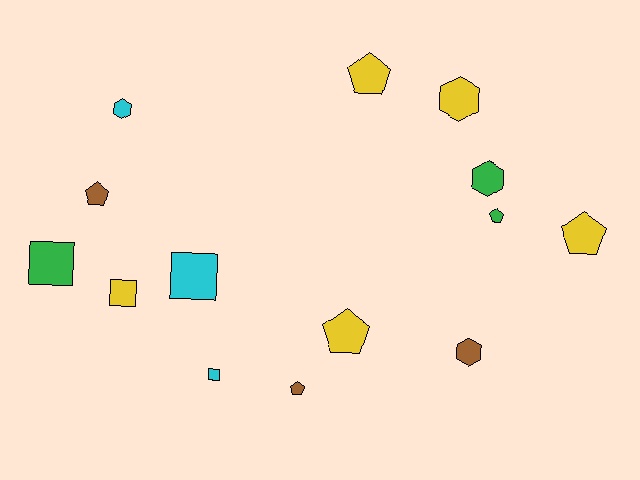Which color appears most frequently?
Yellow, with 5 objects.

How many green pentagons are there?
There is 1 green pentagon.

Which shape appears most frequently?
Pentagon, with 6 objects.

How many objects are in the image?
There are 14 objects.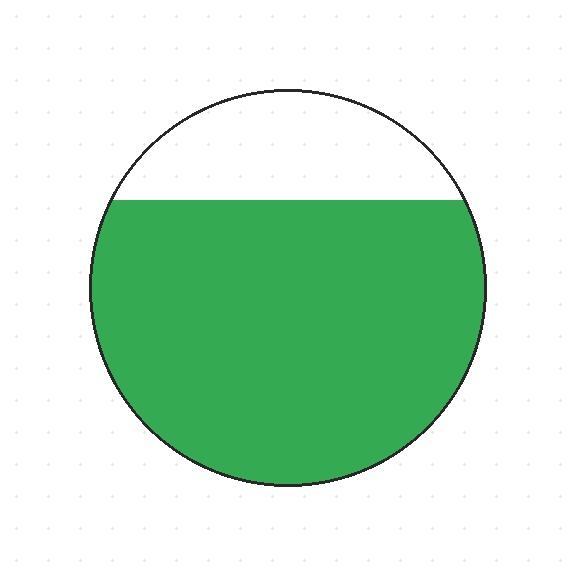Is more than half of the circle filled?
Yes.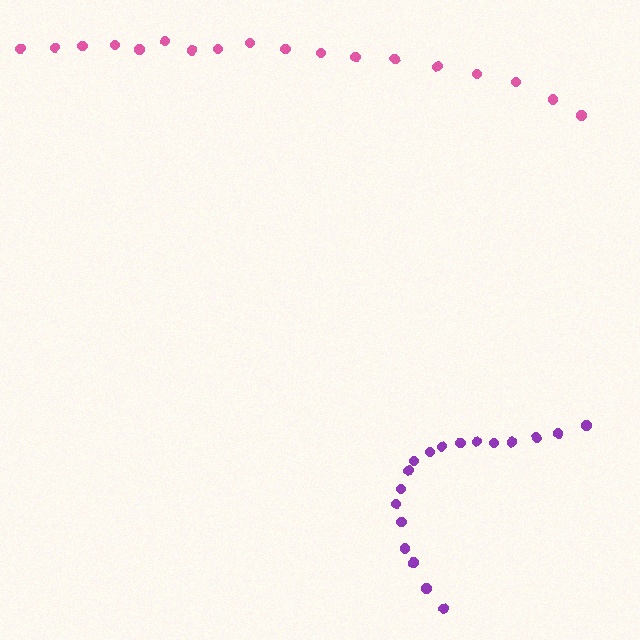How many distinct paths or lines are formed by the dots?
There are 2 distinct paths.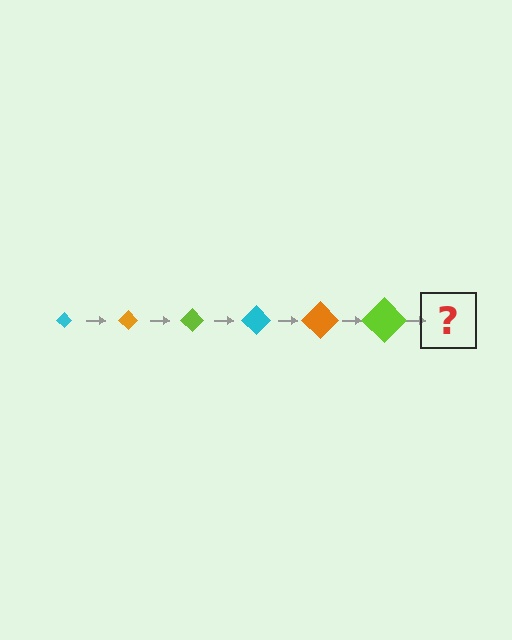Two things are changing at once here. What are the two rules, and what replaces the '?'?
The two rules are that the diamond grows larger each step and the color cycles through cyan, orange, and lime. The '?' should be a cyan diamond, larger than the previous one.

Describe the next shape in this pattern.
It should be a cyan diamond, larger than the previous one.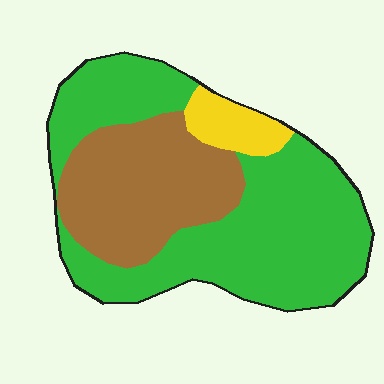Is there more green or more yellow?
Green.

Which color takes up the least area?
Yellow, at roughly 10%.